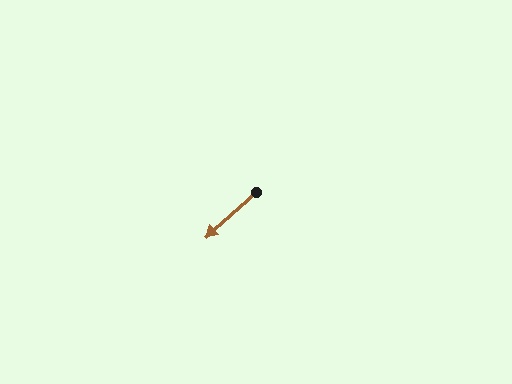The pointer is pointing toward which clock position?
Roughly 8 o'clock.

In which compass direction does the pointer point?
Southwest.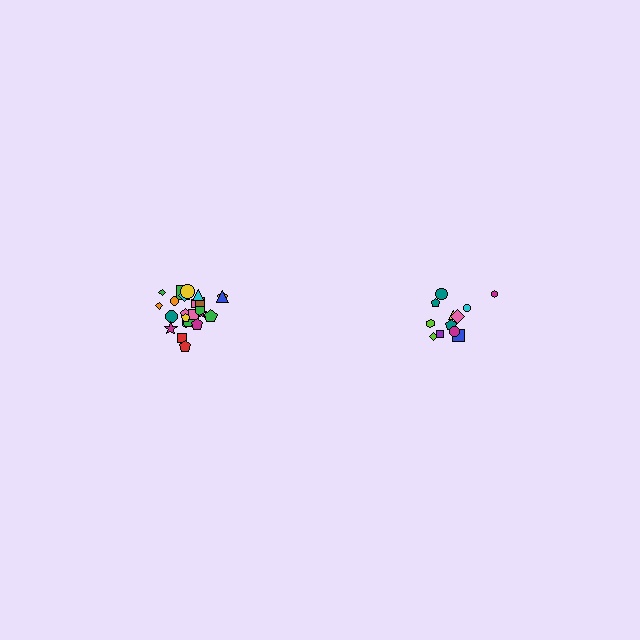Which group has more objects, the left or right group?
The left group.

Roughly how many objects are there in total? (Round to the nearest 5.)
Roughly 35 objects in total.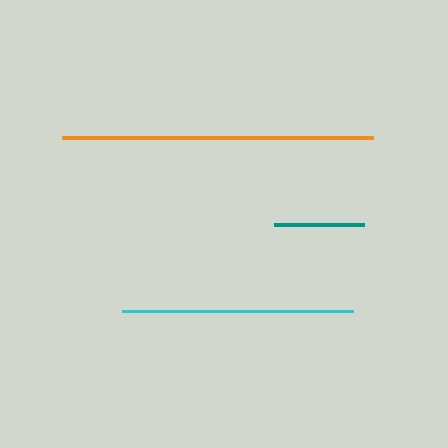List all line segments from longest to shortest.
From longest to shortest: orange, cyan, teal.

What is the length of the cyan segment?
The cyan segment is approximately 231 pixels long.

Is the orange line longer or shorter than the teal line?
The orange line is longer than the teal line.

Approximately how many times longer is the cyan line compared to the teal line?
The cyan line is approximately 2.5 times the length of the teal line.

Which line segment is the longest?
The orange line is the longest at approximately 311 pixels.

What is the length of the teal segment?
The teal segment is approximately 91 pixels long.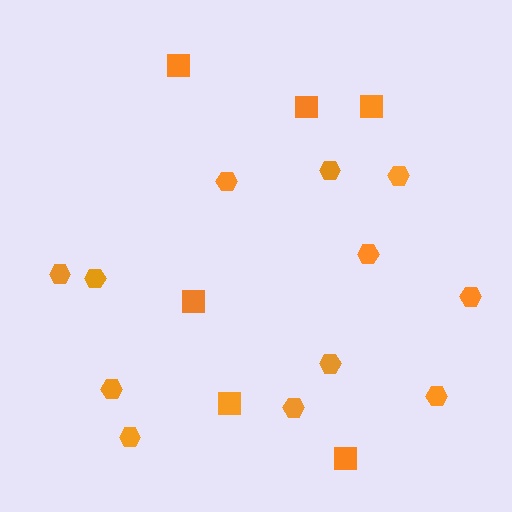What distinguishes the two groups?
There are 2 groups: one group of hexagons (12) and one group of squares (6).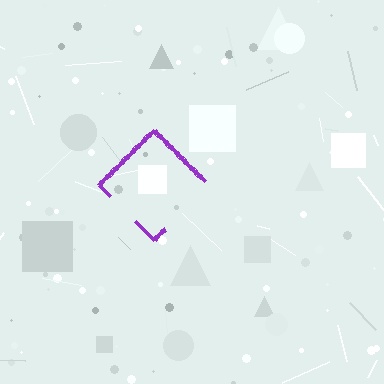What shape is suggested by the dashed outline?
The dashed outline suggests a diamond.